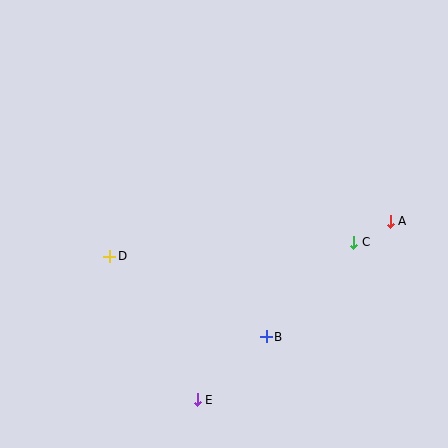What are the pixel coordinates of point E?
Point E is at (197, 400).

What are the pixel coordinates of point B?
Point B is at (266, 337).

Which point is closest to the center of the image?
Point D at (110, 256) is closest to the center.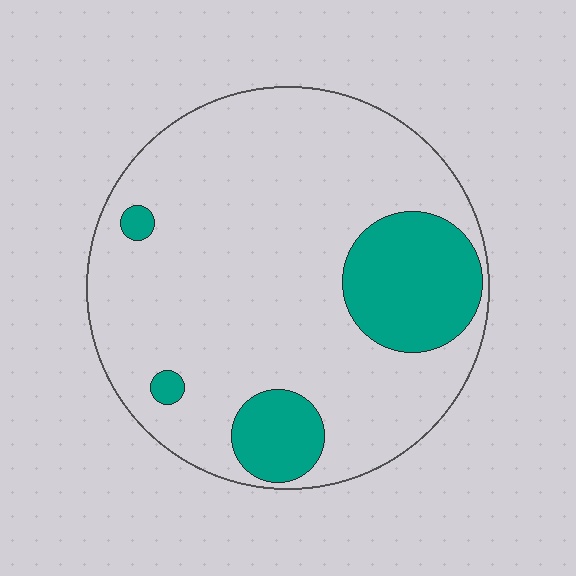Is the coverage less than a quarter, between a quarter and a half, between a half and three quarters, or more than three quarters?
Less than a quarter.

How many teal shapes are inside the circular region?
4.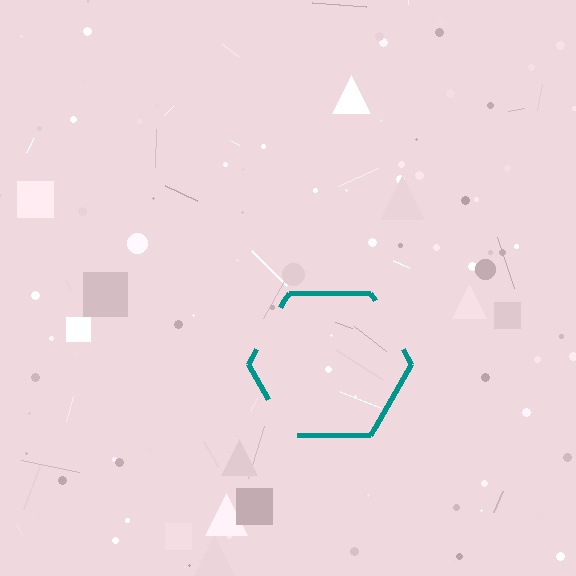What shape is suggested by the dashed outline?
The dashed outline suggests a hexagon.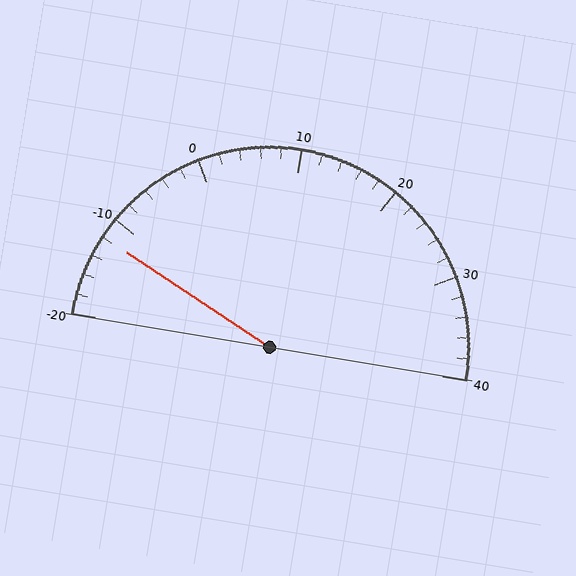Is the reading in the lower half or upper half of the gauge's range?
The reading is in the lower half of the range (-20 to 40).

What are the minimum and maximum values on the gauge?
The gauge ranges from -20 to 40.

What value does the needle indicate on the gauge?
The needle indicates approximately -12.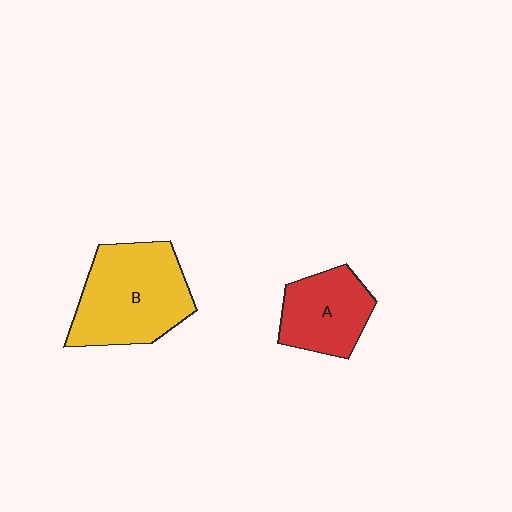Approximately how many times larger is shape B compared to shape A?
Approximately 1.6 times.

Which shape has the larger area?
Shape B (yellow).